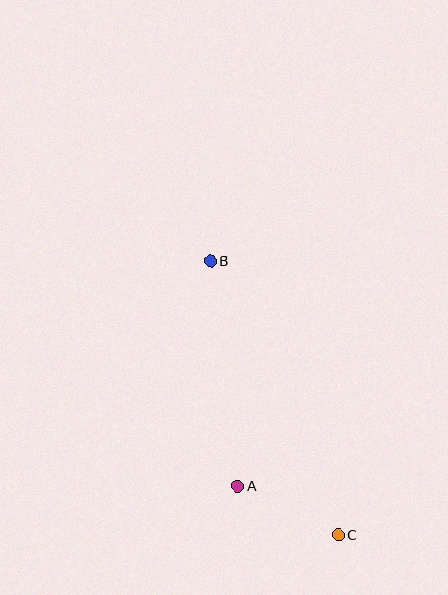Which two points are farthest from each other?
Points B and C are farthest from each other.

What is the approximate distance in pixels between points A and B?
The distance between A and B is approximately 227 pixels.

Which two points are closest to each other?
Points A and C are closest to each other.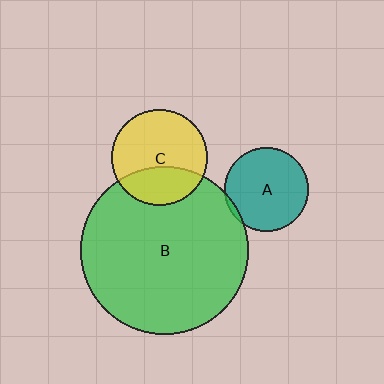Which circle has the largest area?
Circle B (green).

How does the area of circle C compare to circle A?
Approximately 1.3 times.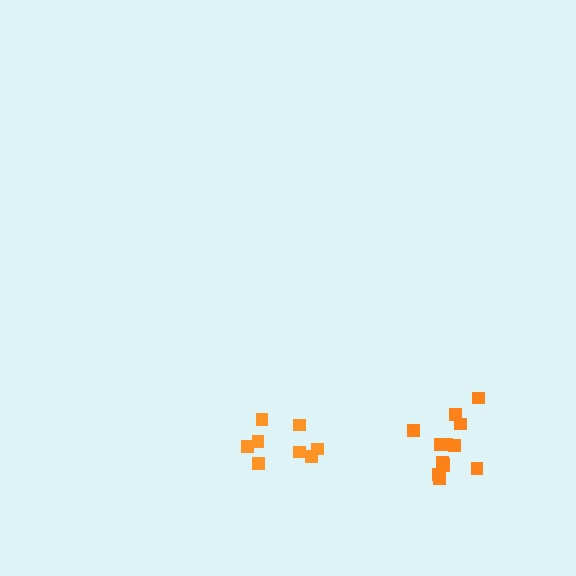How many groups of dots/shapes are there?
There are 2 groups.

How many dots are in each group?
Group 1: 13 dots, Group 2: 8 dots (21 total).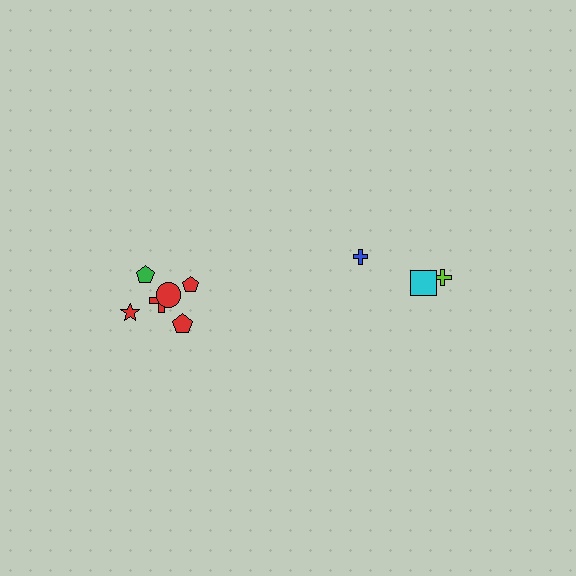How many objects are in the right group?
There are 3 objects.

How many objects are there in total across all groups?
There are 9 objects.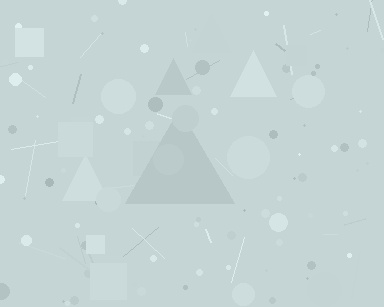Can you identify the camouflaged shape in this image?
The camouflaged shape is a triangle.